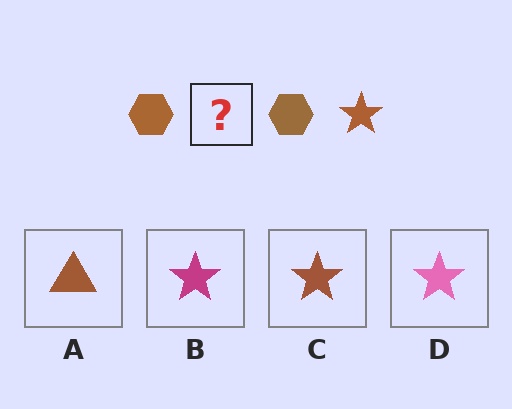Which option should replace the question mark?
Option C.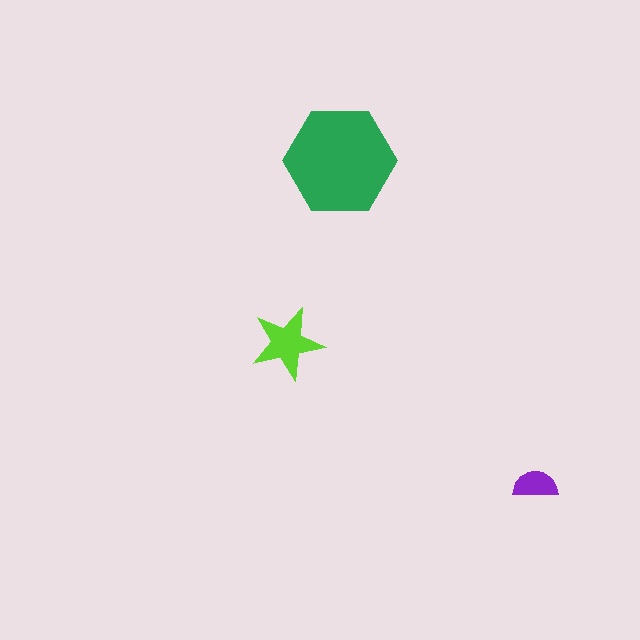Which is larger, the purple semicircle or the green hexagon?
The green hexagon.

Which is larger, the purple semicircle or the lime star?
The lime star.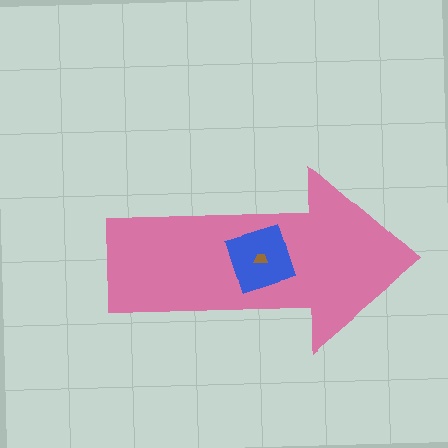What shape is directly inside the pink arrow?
The blue square.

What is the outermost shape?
The pink arrow.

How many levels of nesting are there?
3.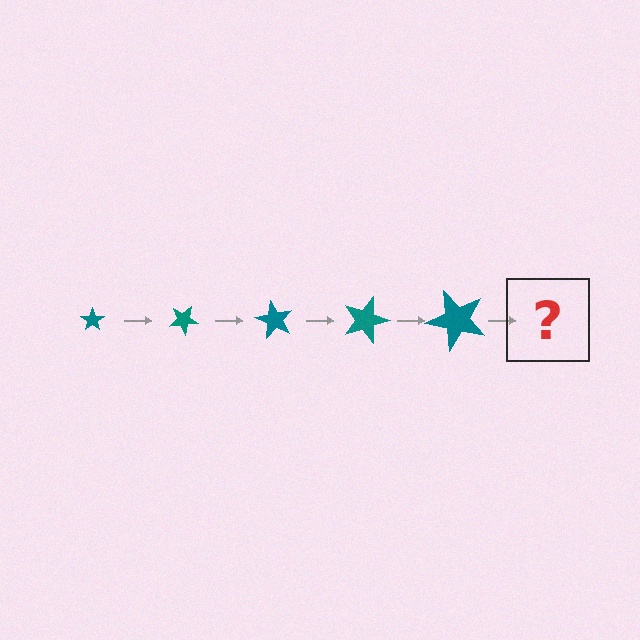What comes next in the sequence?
The next element should be a star, larger than the previous one and rotated 150 degrees from the start.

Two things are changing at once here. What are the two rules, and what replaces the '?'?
The two rules are that the star grows larger each step and it rotates 30 degrees each step. The '?' should be a star, larger than the previous one and rotated 150 degrees from the start.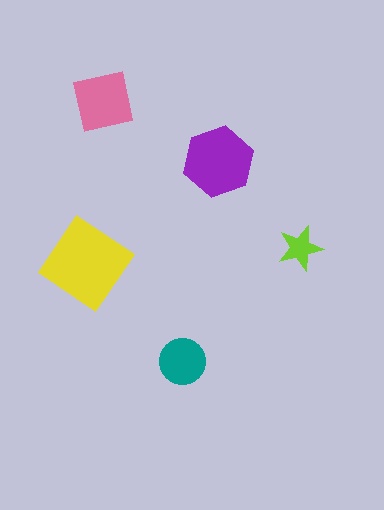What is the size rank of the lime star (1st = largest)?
5th.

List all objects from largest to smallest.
The yellow diamond, the purple hexagon, the pink square, the teal circle, the lime star.